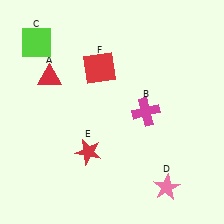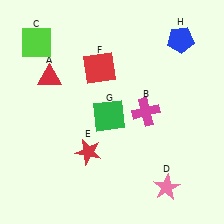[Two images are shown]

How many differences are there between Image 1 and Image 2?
There are 2 differences between the two images.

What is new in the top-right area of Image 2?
A blue pentagon (H) was added in the top-right area of Image 2.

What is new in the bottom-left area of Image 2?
A green square (G) was added in the bottom-left area of Image 2.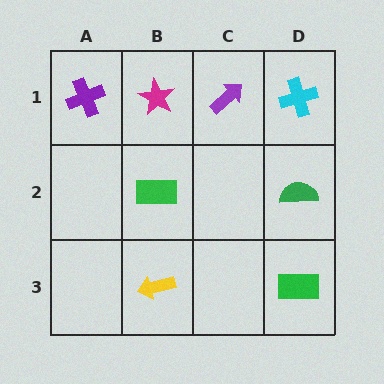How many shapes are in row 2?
2 shapes.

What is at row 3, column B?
A yellow arrow.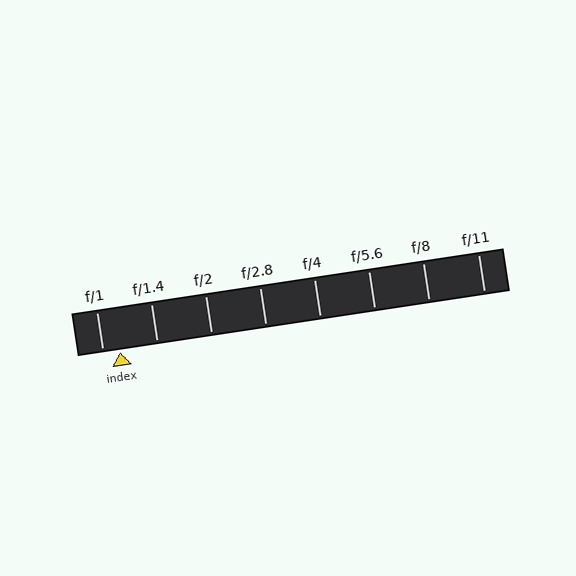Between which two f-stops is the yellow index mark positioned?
The index mark is between f/1 and f/1.4.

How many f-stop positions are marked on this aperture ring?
There are 8 f-stop positions marked.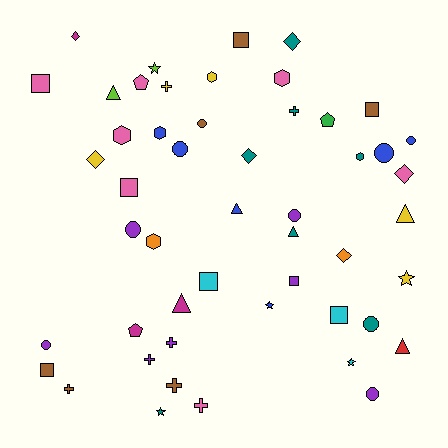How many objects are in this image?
There are 50 objects.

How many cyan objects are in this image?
There are 3 cyan objects.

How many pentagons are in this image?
There are 3 pentagons.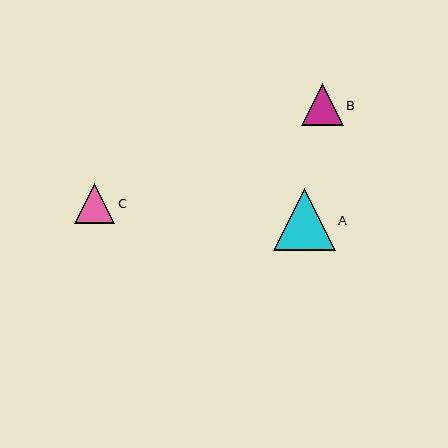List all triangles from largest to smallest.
From largest to smallest: A, B, C.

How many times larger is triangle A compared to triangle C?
Triangle A is approximately 1.5 times the size of triangle C.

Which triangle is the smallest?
Triangle C is the smallest with a size of approximately 40 pixels.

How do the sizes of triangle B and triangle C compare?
Triangle B and triangle C are approximately the same size.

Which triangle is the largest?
Triangle A is the largest with a size of approximately 62 pixels.